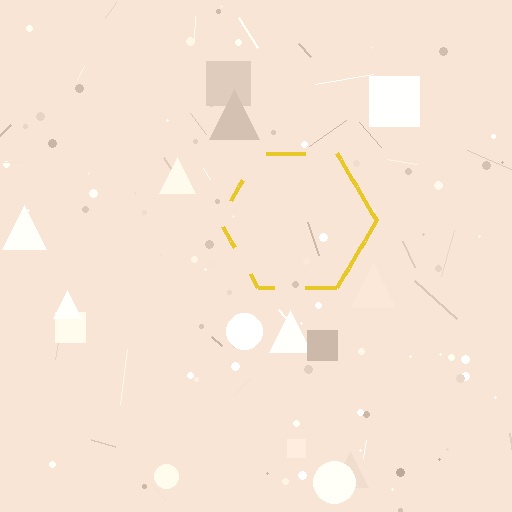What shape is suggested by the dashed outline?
The dashed outline suggests a hexagon.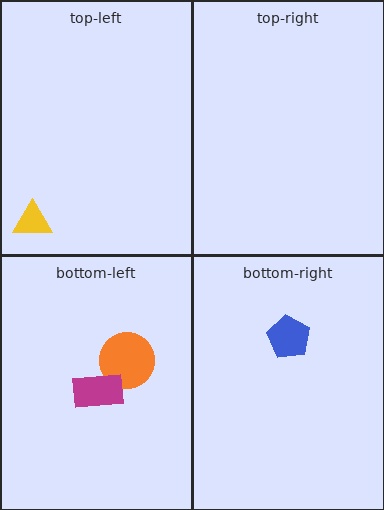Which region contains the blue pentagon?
The bottom-right region.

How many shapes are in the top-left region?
1.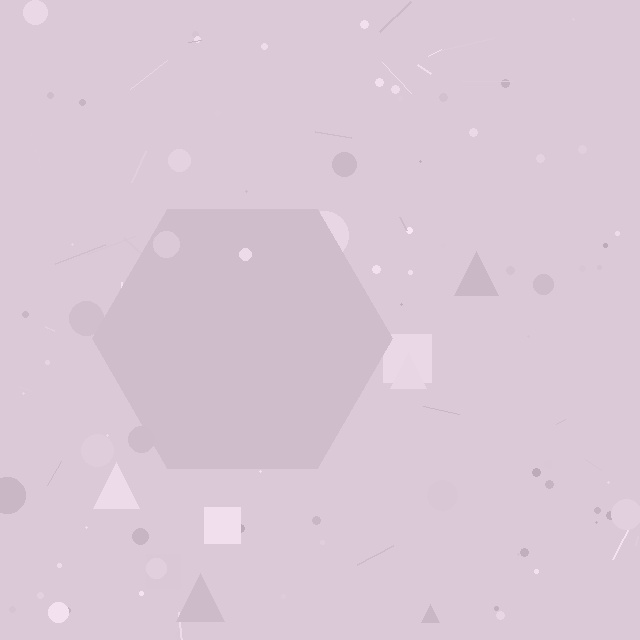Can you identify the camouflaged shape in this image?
The camouflaged shape is a hexagon.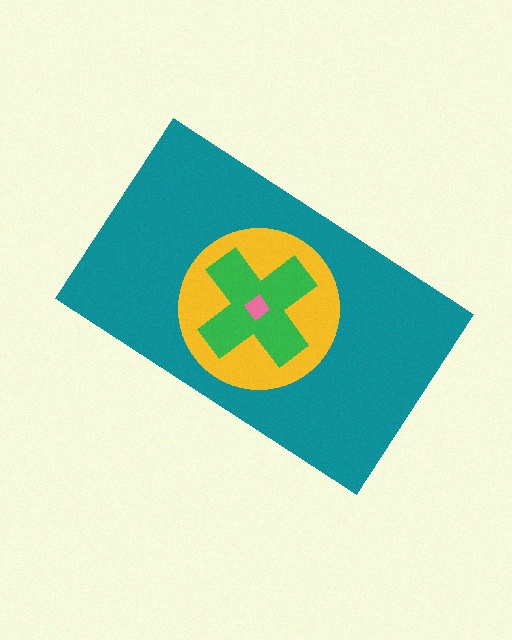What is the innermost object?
The pink diamond.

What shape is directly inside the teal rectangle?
The yellow circle.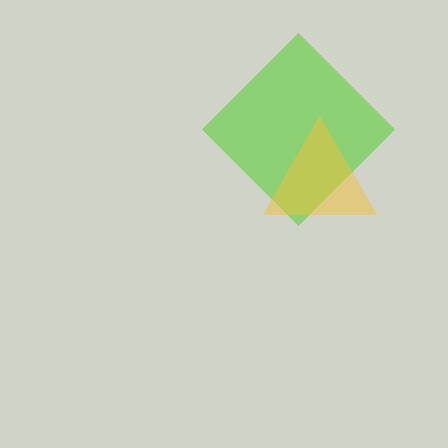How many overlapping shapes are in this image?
There are 2 overlapping shapes in the image.